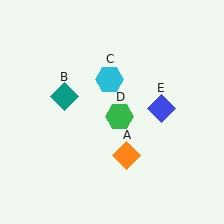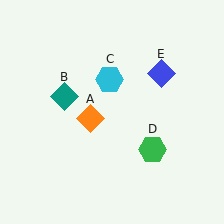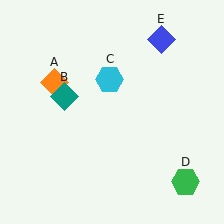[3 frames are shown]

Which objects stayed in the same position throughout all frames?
Teal diamond (object B) and cyan hexagon (object C) remained stationary.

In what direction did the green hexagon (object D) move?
The green hexagon (object D) moved down and to the right.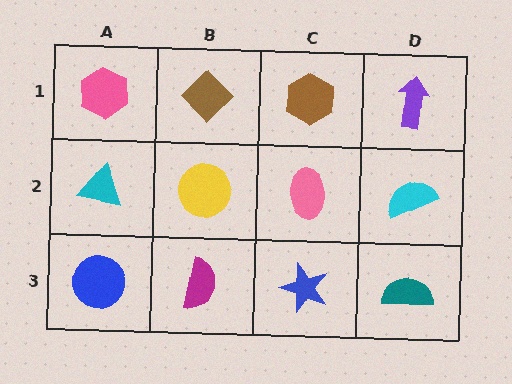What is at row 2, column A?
A cyan triangle.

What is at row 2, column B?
A yellow circle.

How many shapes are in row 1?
4 shapes.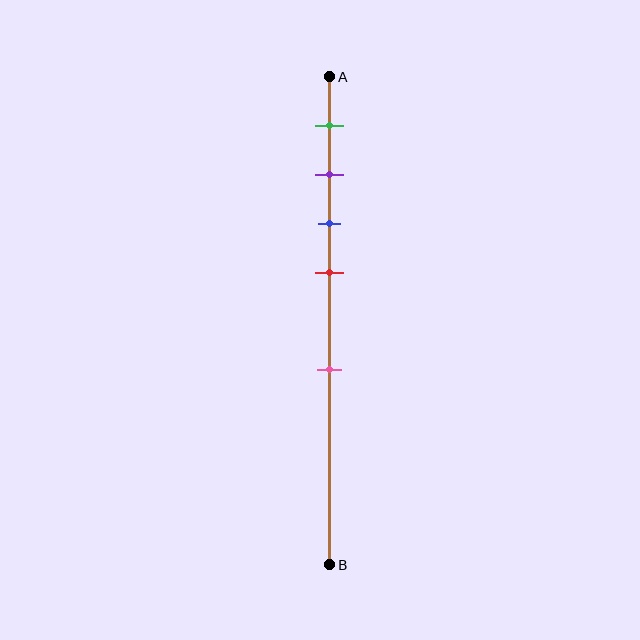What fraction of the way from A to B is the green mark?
The green mark is approximately 10% (0.1) of the way from A to B.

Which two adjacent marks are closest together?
The purple and blue marks are the closest adjacent pair.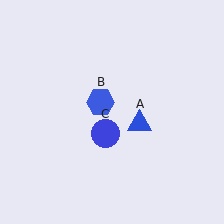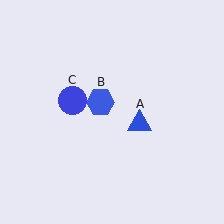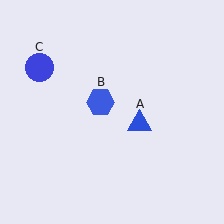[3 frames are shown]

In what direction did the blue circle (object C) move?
The blue circle (object C) moved up and to the left.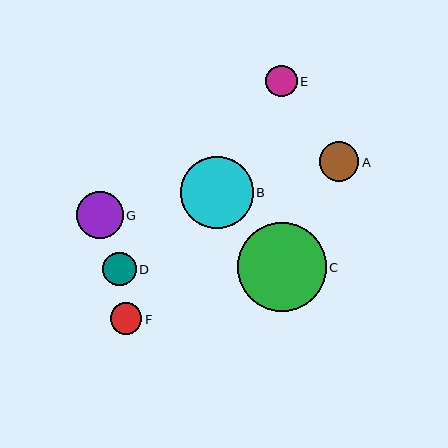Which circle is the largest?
Circle C is the largest with a size of approximately 89 pixels.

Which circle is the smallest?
Circle E is the smallest with a size of approximately 31 pixels.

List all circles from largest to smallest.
From largest to smallest: C, B, G, A, D, F, E.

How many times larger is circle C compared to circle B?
Circle C is approximately 1.2 times the size of circle B.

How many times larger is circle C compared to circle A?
Circle C is approximately 2.2 times the size of circle A.